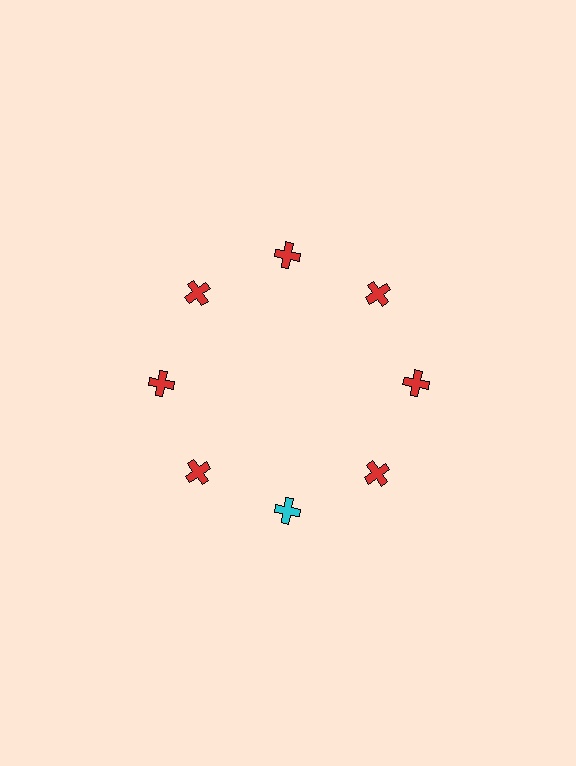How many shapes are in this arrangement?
There are 8 shapes arranged in a ring pattern.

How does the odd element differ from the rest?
It has a different color: cyan instead of red.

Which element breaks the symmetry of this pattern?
The cyan cross at roughly the 6 o'clock position breaks the symmetry. All other shapes are red crosses.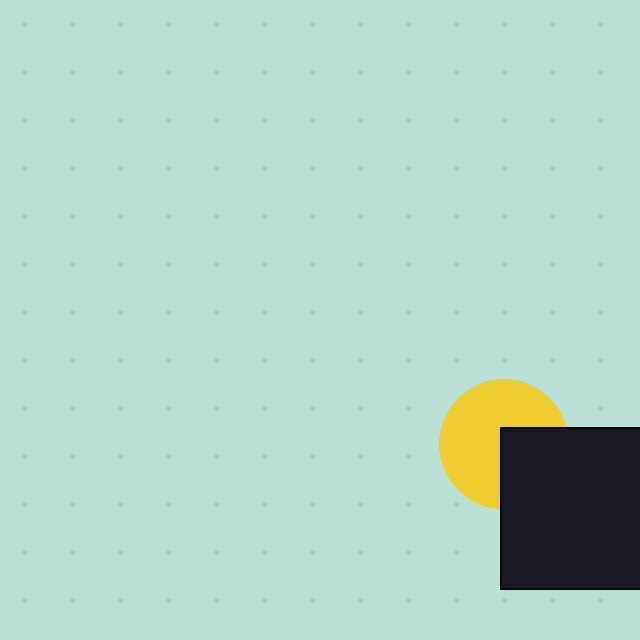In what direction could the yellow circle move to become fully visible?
The yellow circle could move toward the upper-left. That would shift it out from behind the black square entirely.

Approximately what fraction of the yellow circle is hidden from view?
Roughly 36% of the yellow circle is hidden behind the black square.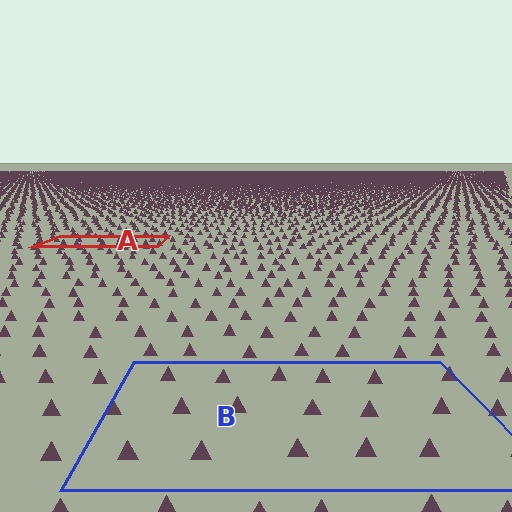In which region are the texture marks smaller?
The texture marks are smaller in region A, because it is farther away.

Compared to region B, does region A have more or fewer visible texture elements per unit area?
Region A has more texture elements per unit area — they are packed more densely because it is farther away.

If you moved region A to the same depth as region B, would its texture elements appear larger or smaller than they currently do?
They would appear larger. At a closer depth, the same texture elements are projected at a bigger on-screen size.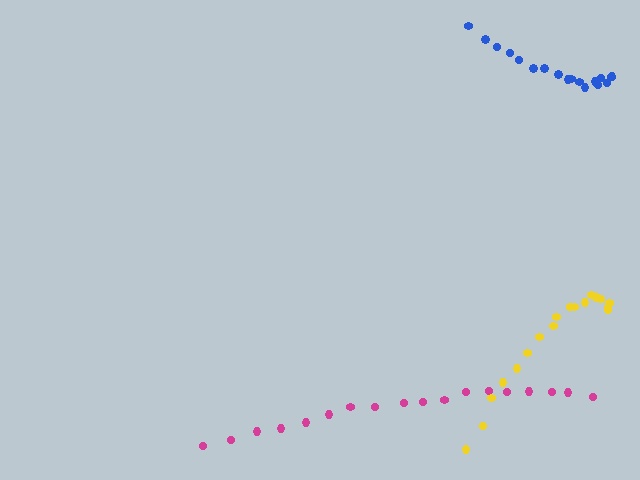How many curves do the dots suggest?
There are 3 distinct paths.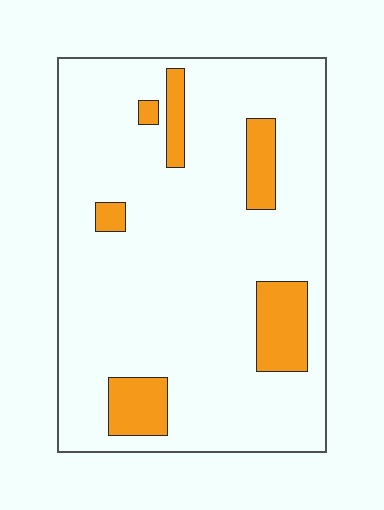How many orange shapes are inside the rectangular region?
6.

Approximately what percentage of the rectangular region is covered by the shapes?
Approximately 15%.